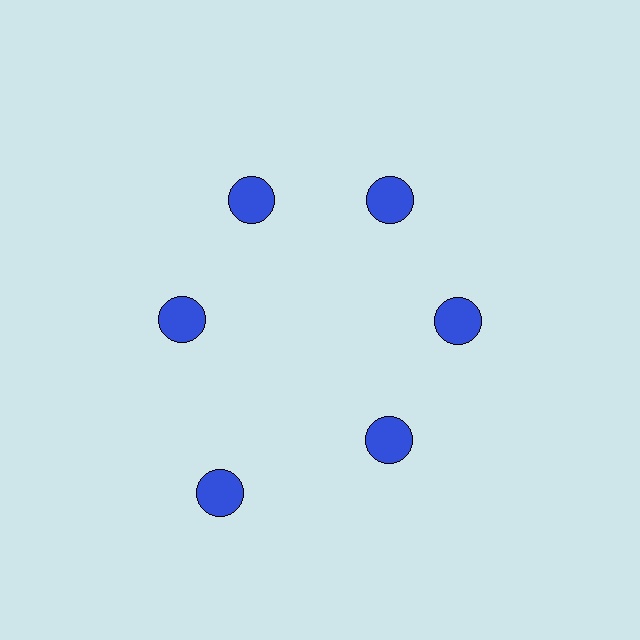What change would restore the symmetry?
The symmetry would be restored by moving it inward, back onto the ring so that all 6 circles sit at equal angles and equal distance from the center.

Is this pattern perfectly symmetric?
No. The 6 blue circles are arranged in a ring, but one element near the 7 o'clock position is pushed outward from the center, breaking the 6-fold rotational symmetry.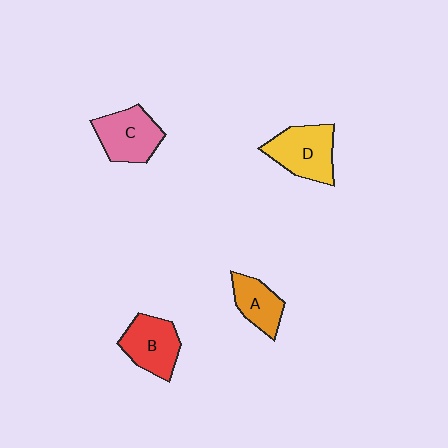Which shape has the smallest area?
Shape A (orange).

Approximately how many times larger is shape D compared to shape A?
Approximately 1.5 times.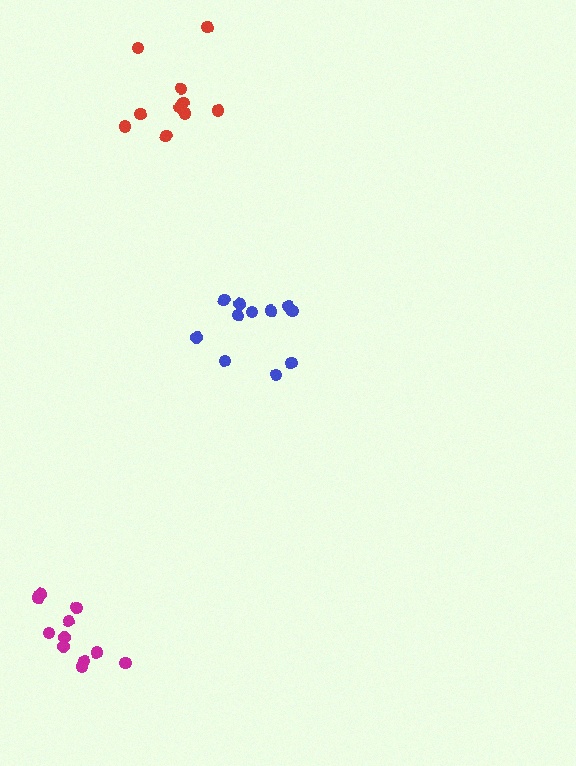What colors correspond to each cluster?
The clusters are colored: blue, magenta, red.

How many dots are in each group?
Group 1: 12 dots, Group 2: 11 dots, Group 3: 10 dots (33 total).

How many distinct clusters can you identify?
There are 3 distinct clusters.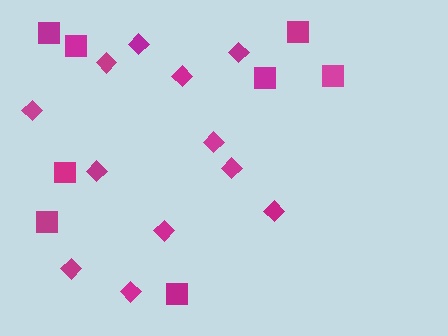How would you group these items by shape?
There are 2 groups: one group of diamonds (12) and one group of squares (8).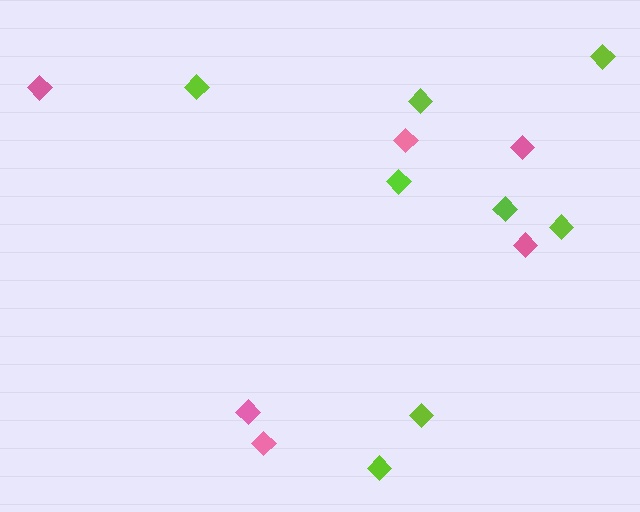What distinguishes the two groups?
There are 2 groups: one group of lime diamonds (8) and one group of pink diamonds (6).